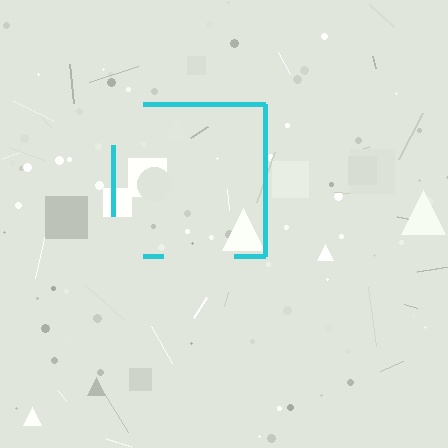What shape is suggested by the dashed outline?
The dashed outline suggests a square.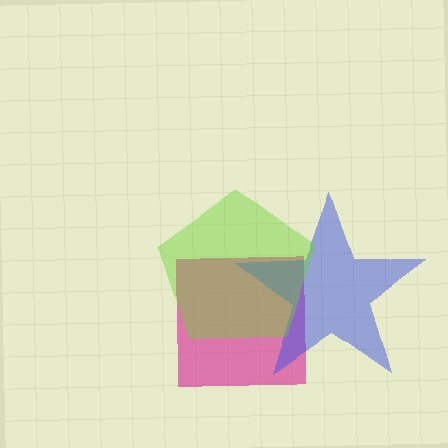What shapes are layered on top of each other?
The layered shapes are: a magenta square, a blue star, a lime pentagon.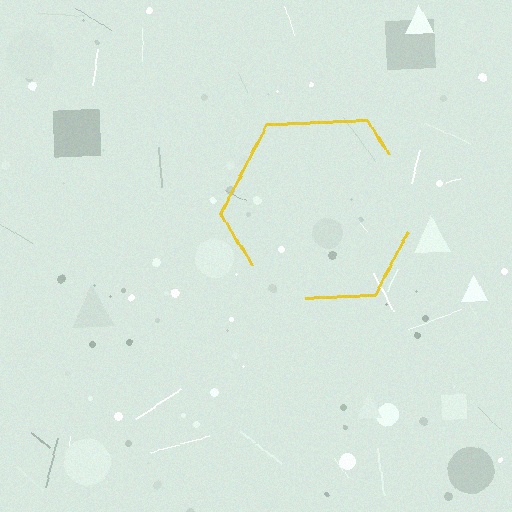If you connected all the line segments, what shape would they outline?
They would outline a hexagon.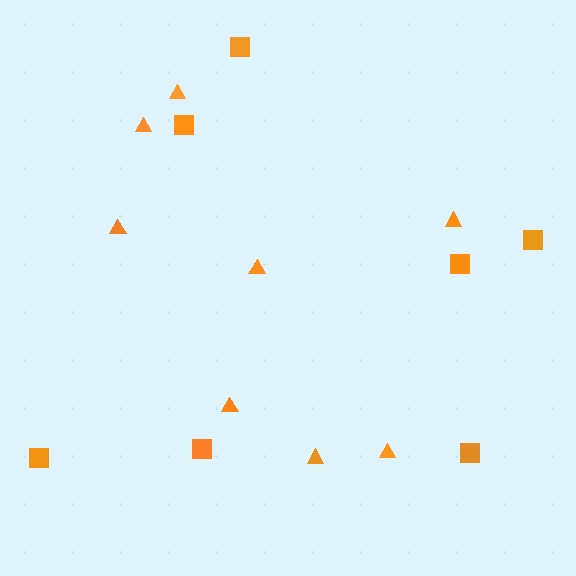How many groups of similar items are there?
There are 2 groups: one group of triangles (8) and one group of squares (7).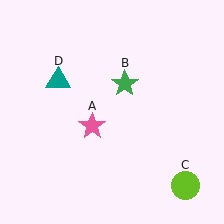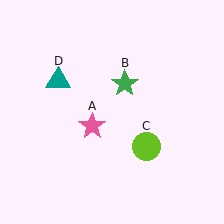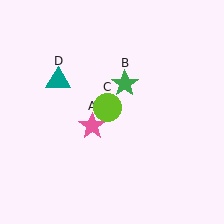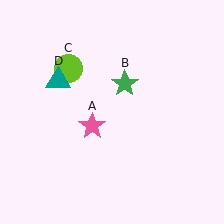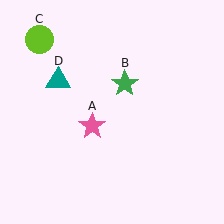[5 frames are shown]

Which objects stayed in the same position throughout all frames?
Pink star (object A) and green star (object B) and teal triangle (object D) remained stationary.